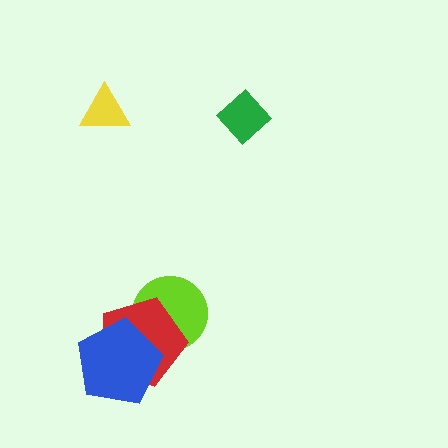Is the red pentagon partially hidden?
Yes, it is partially covered by another shape.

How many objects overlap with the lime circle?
2 objects overlap with the lime circle.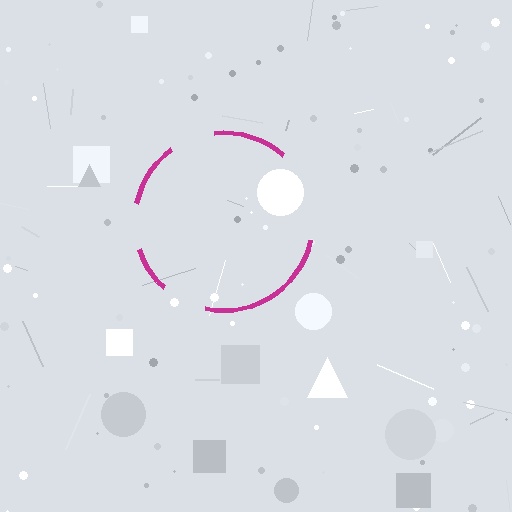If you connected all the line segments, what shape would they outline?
They would outline a circle.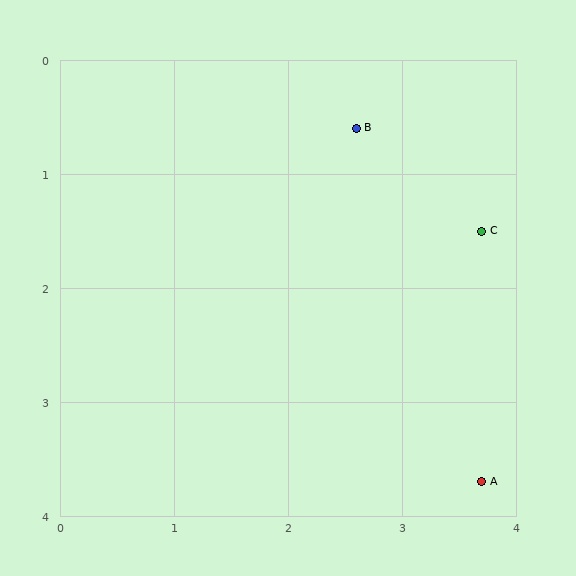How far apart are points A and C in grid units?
Points A and C are about 2.2 grid units apart.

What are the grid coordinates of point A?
Point A is at approximately (3.7, 3.7).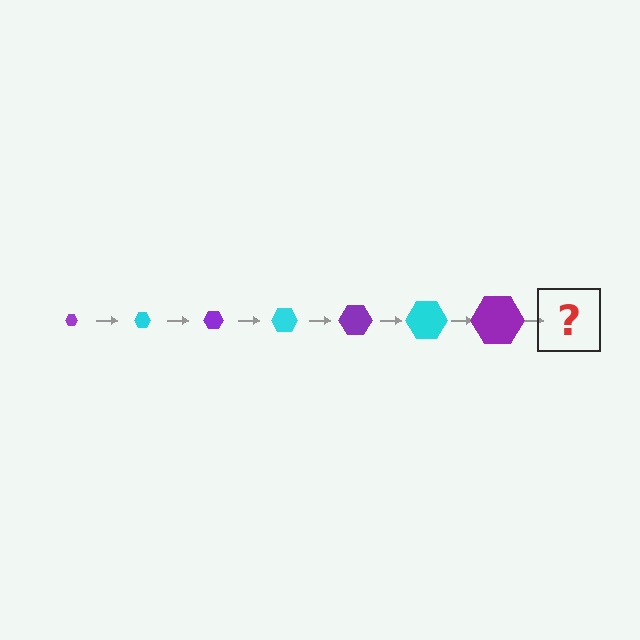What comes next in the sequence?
The next element should be a cyan hexagon, larger than the previous one.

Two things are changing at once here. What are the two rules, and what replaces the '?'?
The two rules are that the hexagon grows larger each step and the color cycles through purple and cyan. The '?' should be a cyan hexagon, larger than the previous one.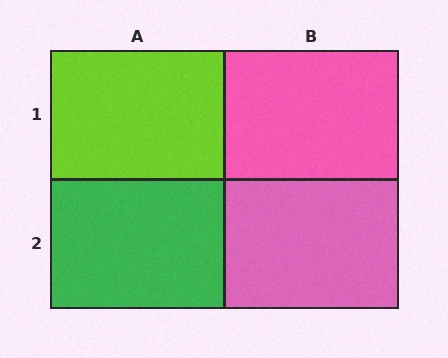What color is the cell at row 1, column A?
Lime.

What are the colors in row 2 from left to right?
Green, pink.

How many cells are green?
1 cell is green.